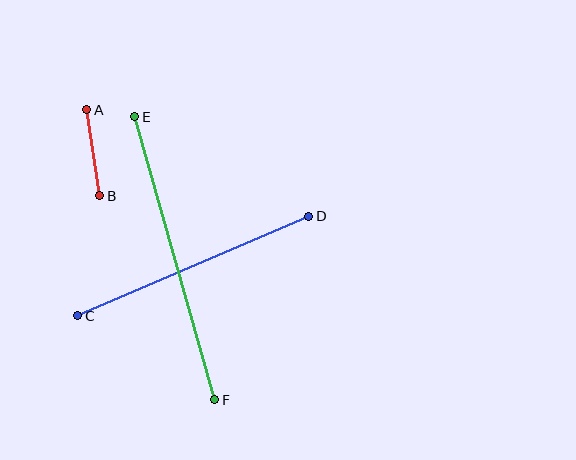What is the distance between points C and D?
The distance is approximately 252 pixels.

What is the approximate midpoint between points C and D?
The midpoint is at approximately (193, 266) pixels.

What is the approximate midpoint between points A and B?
The midpoint is at approximately (93, 153) pixels.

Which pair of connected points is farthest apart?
Points E and F are farthest apart.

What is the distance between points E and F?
The distance is approximately 294 pixels.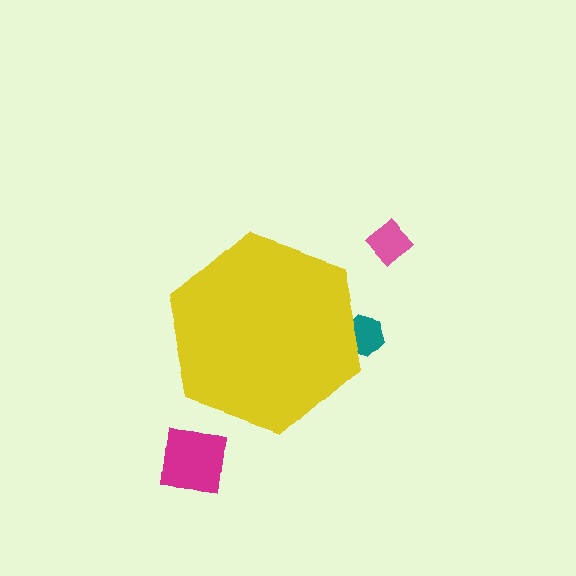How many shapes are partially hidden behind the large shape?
1 shape is partially hidden.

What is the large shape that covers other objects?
A yellow hexagon.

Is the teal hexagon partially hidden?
Yes, the teal hexagon is partially hidden behind the yellow hexagon.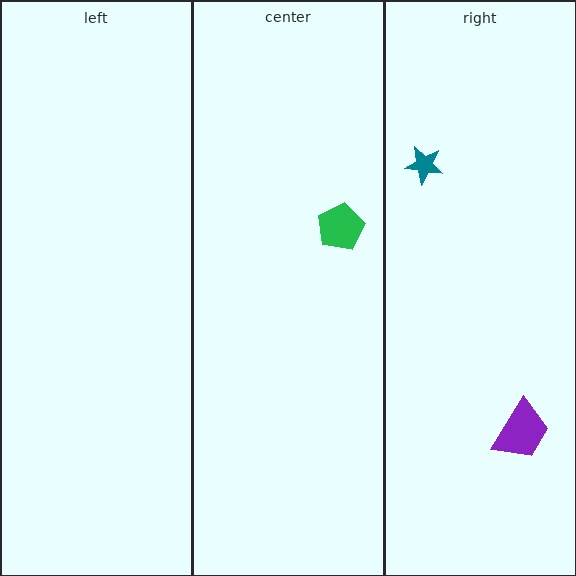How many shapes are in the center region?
1.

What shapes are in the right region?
The teal star, the purple trapezoid.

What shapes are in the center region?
The green pentagon.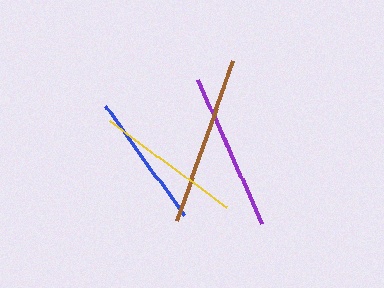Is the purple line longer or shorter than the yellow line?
The purple line is longer than the yellow line.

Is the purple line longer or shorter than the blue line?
The purple line is longer than the blue line.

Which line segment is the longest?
The brown line is the longest at approximately 169 pixels.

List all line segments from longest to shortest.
From longest to shortest: brown, purple, yellow, blue.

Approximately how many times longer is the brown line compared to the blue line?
The brown line is approximately 1.3 times the length of the blue line.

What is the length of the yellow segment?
The yellow segment is approximately 146 pixels long.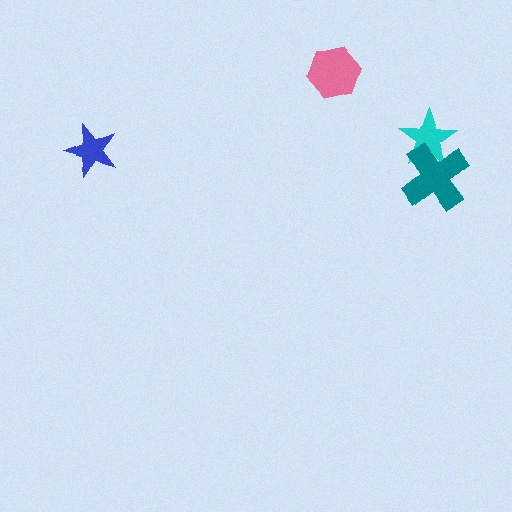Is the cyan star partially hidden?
Yes, it is partially covered by another shape.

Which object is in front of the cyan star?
The teal cross is in front of the cyan star.